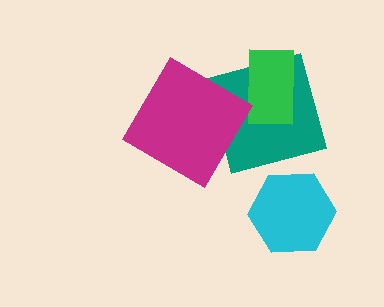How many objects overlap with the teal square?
2 objects overlap with the teal square.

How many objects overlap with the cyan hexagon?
0 objects overlap with the cyan hexagon.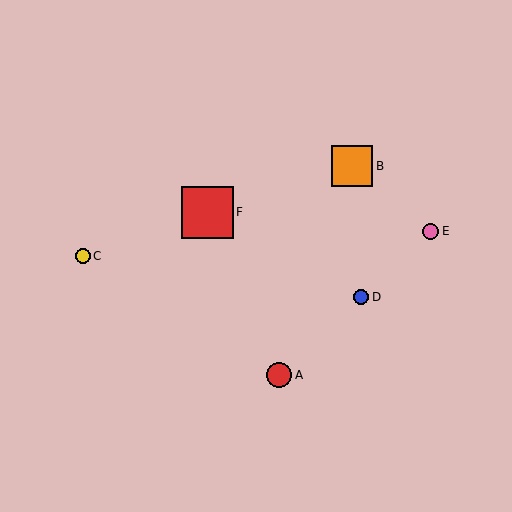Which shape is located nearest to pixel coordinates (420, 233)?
The pink circle (labeled E) at (431, 231) is nearest to that location.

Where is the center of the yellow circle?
The center of the yellow circle is at (83, 256).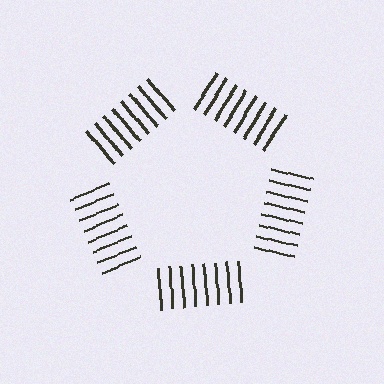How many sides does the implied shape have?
5 sides — the line-ends trace a pentagon.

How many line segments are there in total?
40 — 8 along each of the 5 edges.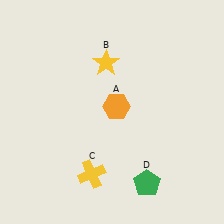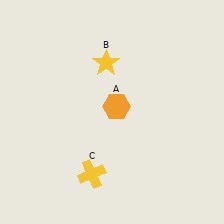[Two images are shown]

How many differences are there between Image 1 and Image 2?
There is 1 difference between the two images.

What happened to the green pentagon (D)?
The green pentagon (D) was removed in Image 2. It was in the bottom-right area of Image 1.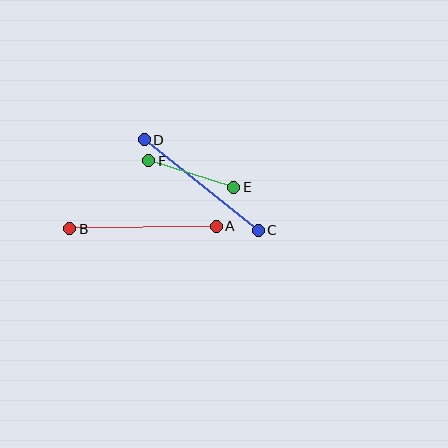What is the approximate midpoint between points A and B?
The midpoint is at approximately (143, 228) pixels.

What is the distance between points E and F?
The distance is approximately 89 pixels.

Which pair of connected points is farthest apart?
Points A and B are farthest apart.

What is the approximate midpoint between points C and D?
The midpoint is at approximately (201, 185) pixels.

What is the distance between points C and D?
The distance is approximately 146 pixels.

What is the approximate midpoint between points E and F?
The midpoint is at approximately (191, 174) pixels.